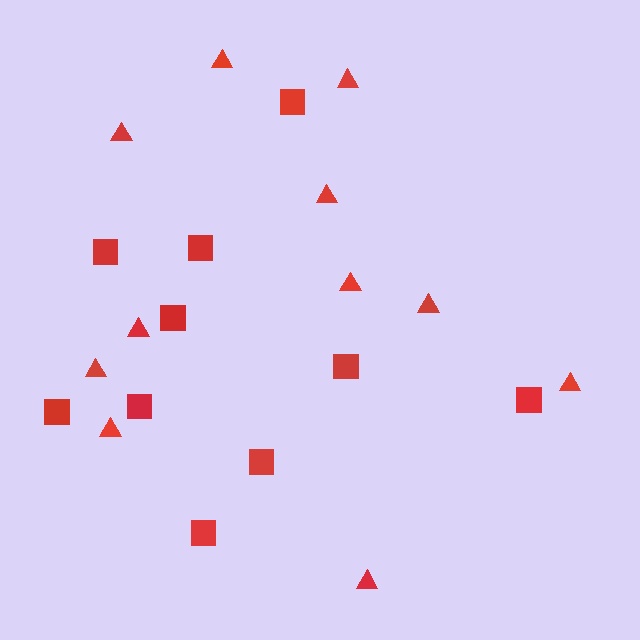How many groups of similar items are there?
There are 2 groups: one group of squares (10) and one group of triangles (11).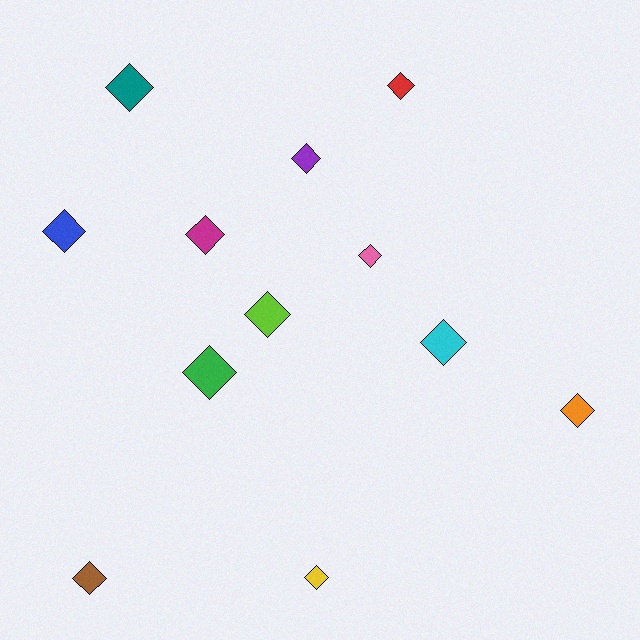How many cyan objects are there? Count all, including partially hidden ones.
There is 1 cyan object.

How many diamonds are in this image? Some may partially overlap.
There are 12 diamonds.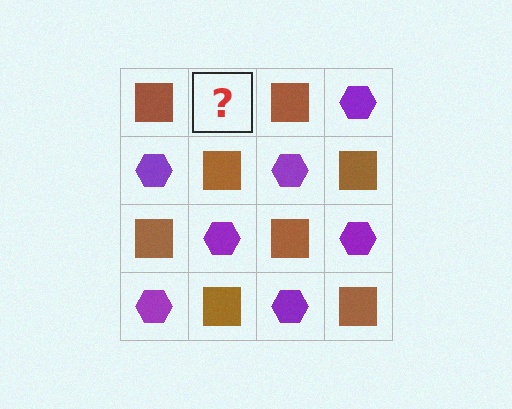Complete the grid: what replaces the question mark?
The question mark should be replaced with a purple hexagon.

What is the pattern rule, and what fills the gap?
The rule is that it alternates brown square and purple hexagon in a checkerboard pattern. The gap should be filled with a purple hexagon.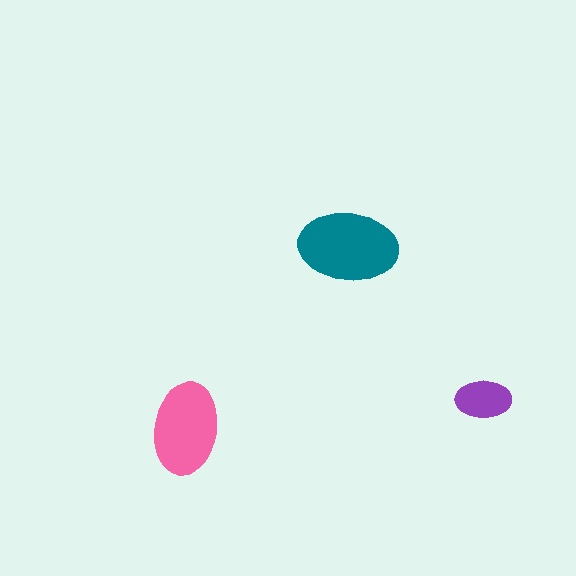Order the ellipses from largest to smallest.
the teal one, the pink one, the purple one.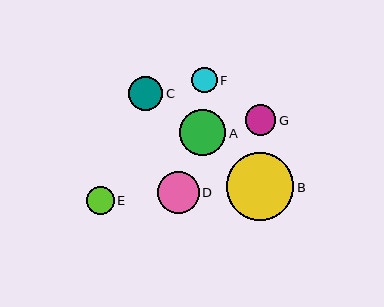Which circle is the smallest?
Circle F is the smallest with a size of approximately 26 pixels.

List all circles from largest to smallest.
From largest to smallest: B, A, D, C, G, E, F.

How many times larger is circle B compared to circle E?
Circle B is approximately 2.4 times the size of circle E.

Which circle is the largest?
Circle B is the largest with a size of approximately 68 pixels.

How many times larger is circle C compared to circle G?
Circle C is approximately 1.1 times the size of circle G.